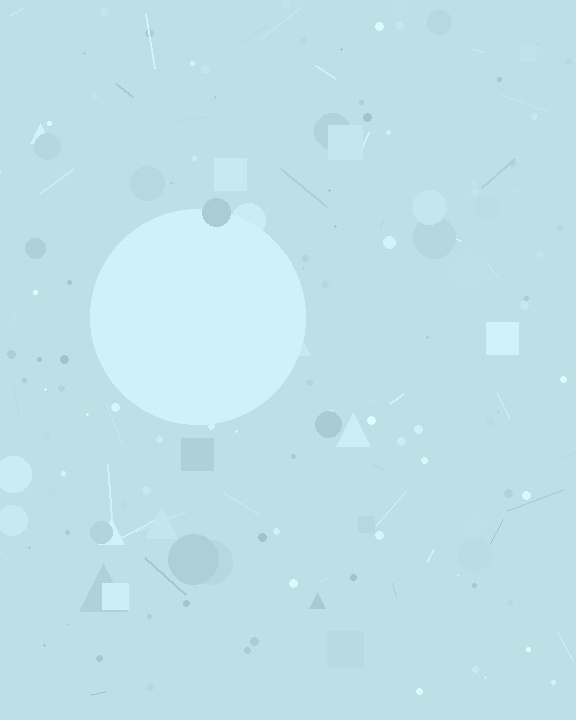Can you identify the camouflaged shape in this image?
The camouflaged shape is a circle.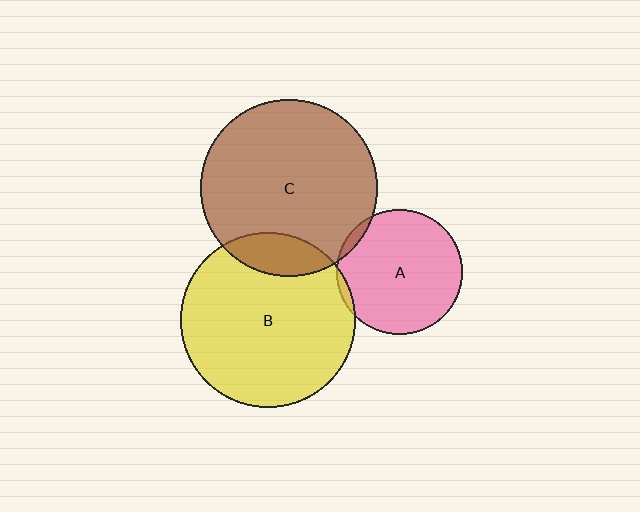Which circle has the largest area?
Circle C (brown).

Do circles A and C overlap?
Yes.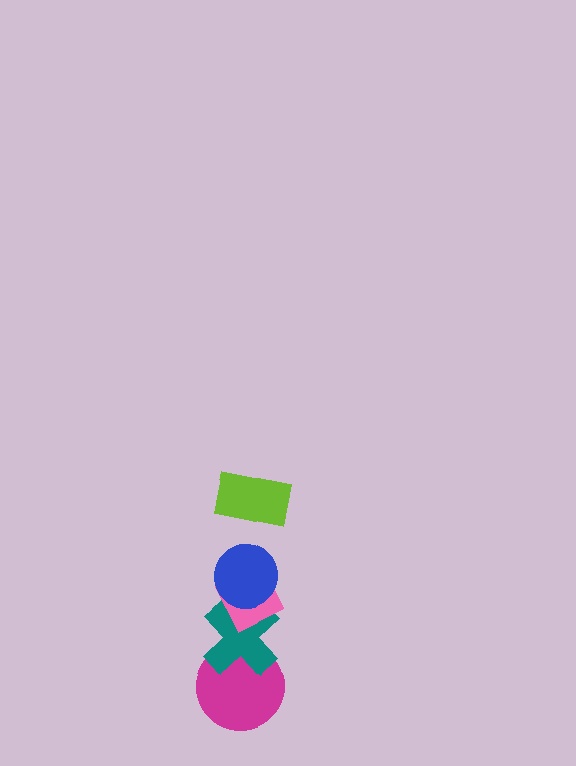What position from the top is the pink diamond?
The pink diamond is 3rd from the top.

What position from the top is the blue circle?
The blue circle is 2nd from the top.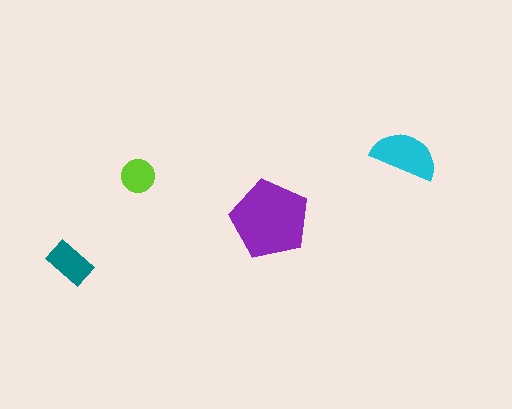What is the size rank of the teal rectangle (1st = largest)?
3rd.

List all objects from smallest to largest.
The lime circle, the teal rectangle, the cyan semicircle, the purple pentagon.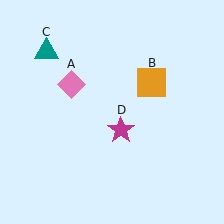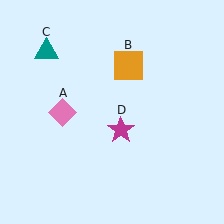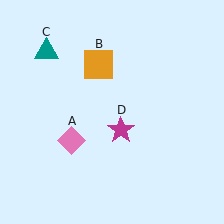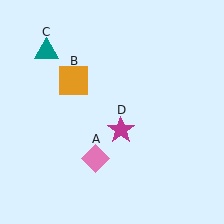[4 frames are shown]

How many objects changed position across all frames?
2 objects changed position: pink diamond (object A), orange square (object B).